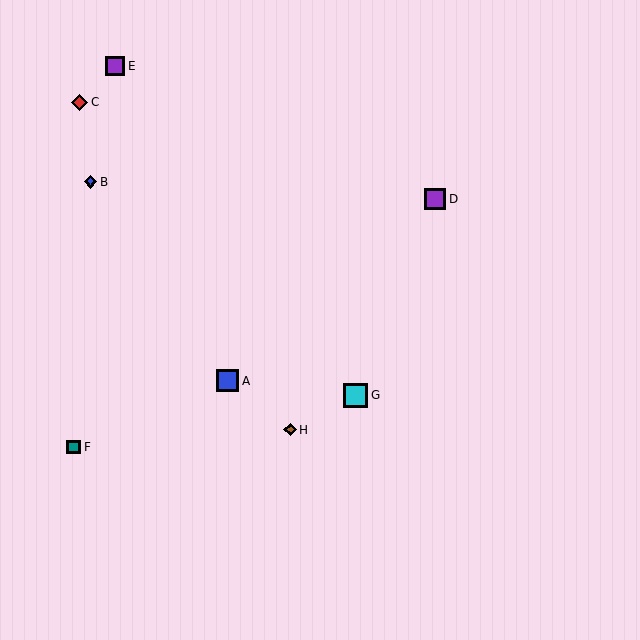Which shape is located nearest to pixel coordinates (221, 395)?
The blue square (labeled A) at (228, 381) is nearest to that location.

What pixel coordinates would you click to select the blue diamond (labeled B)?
Click at (90, 182) to select the blue diamond B.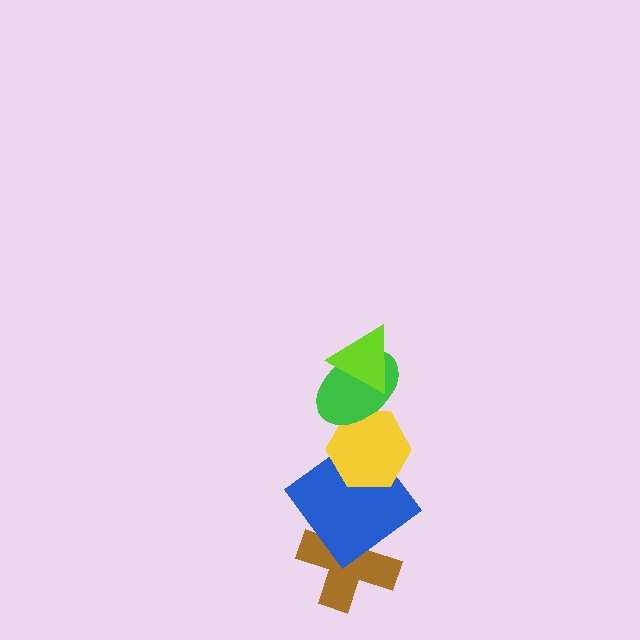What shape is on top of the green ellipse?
The lime triangle is on top of the green ellipse.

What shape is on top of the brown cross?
The blue diamond is on top of the brown cross.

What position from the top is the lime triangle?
The lime triangle is 1st from the top.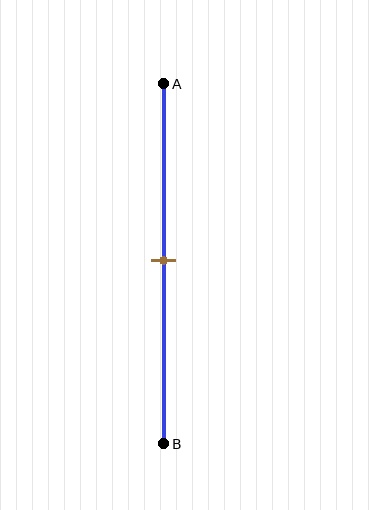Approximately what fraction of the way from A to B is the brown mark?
The brown mark is approximately 50% of the way from A to B.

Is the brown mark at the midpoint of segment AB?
Yes, the mark is approximately at the midpoint.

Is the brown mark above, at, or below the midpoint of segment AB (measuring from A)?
The brown mark is approximately at the midpoint of segment AB.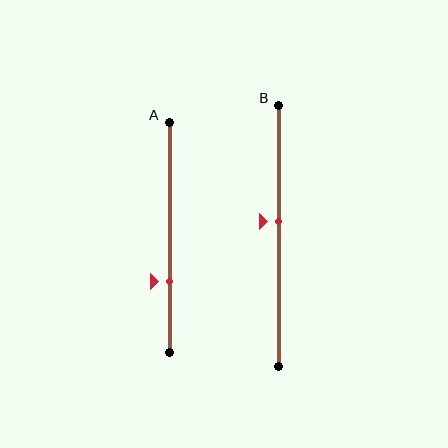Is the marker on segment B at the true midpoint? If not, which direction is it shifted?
No, the marker on segment B is shifted upward by about 5% of the segment length.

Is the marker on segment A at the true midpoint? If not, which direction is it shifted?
No, the marker on segment A is shifted downward by about 19% of the segment length.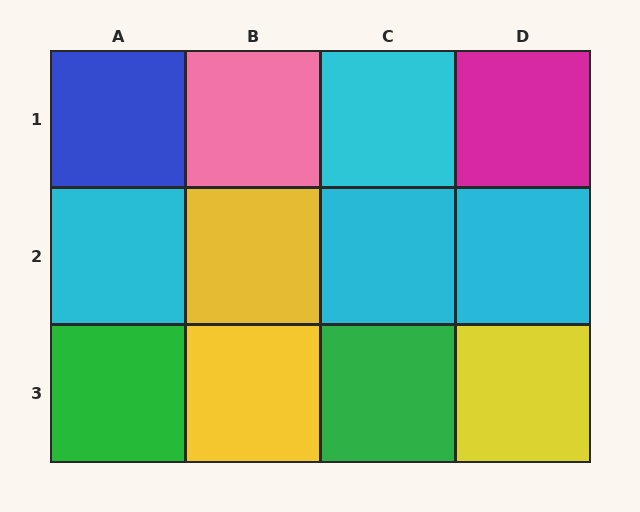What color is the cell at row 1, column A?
Blue.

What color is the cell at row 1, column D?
Magenta.